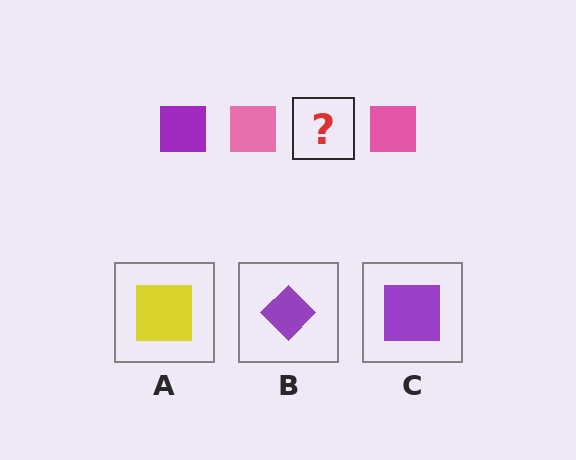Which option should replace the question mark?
Option C.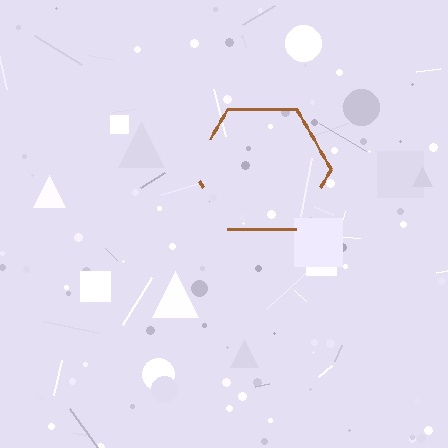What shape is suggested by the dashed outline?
The dashed outline suggests a hexagon.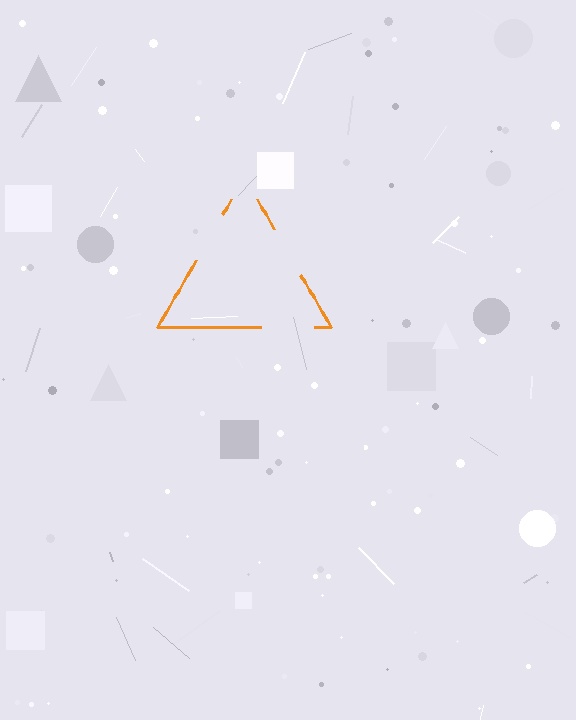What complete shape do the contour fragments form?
The contour fragments form a triangle.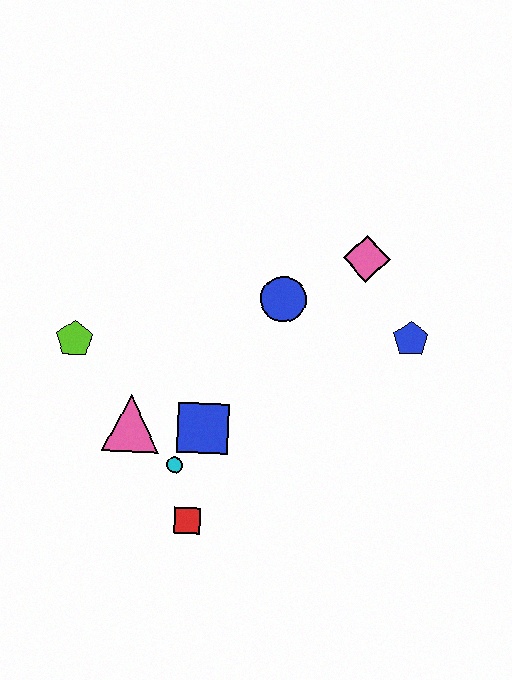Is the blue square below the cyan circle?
No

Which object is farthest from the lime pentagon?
The blue pentagon is farthest from the lime pentagon.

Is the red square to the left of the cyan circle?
No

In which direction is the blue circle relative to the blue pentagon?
The blue circle is to the left of the blue pentagon.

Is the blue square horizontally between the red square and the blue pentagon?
Yes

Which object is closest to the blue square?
The cyan circle is closest to the blue square.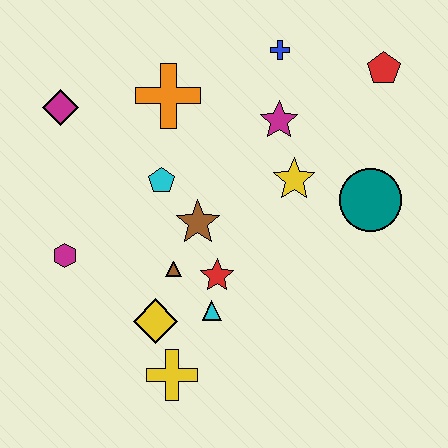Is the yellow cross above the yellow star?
No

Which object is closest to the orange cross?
The cyan pentagon is closest to the orange cross.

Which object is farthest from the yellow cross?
The red pentagon is farthest from the yellow cross.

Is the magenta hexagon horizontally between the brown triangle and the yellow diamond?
No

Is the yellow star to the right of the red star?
Yes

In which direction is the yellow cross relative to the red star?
The yellow cross is below the red star.